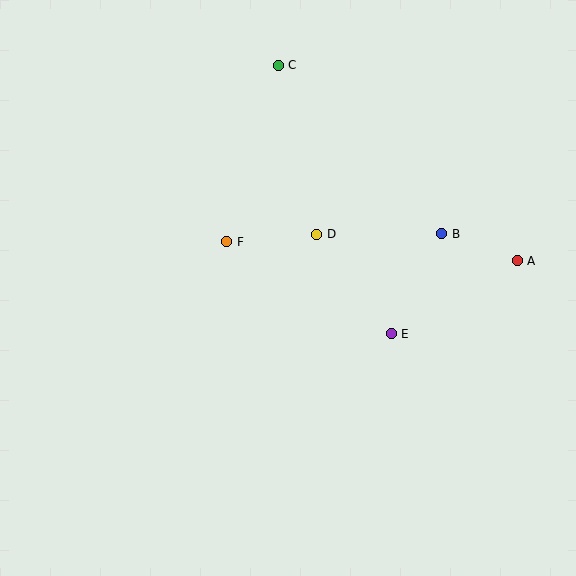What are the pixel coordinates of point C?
Point C is at (278, 65).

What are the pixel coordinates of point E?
Point E is at (391, 334).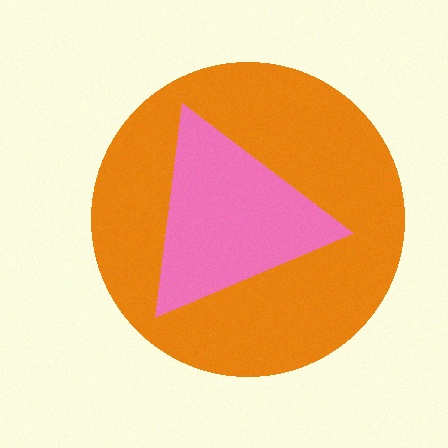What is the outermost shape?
The orange circle.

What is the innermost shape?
The pink triangle.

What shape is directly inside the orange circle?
The pink triangle.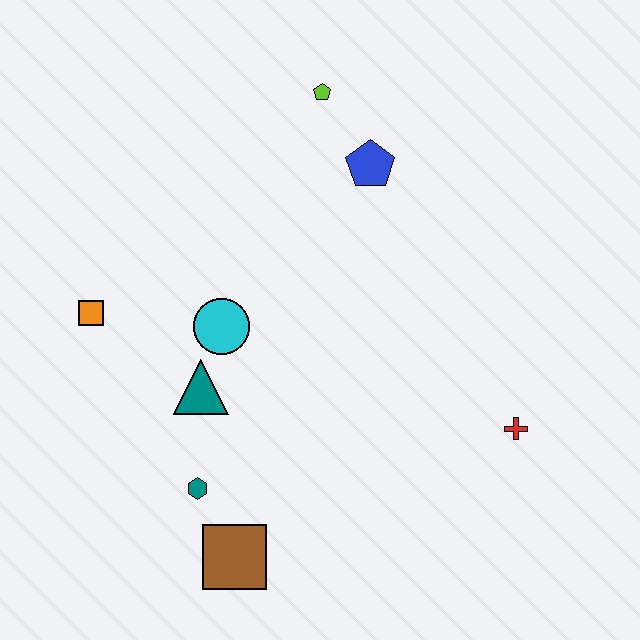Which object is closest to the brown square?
The teal hexagon is closest to the brown square.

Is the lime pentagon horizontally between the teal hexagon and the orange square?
No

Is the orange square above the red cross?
Yes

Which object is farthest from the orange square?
The red cross is farthest from the orange square.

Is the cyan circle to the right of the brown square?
No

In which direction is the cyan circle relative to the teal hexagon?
The cyan circle is above the teal hexagon.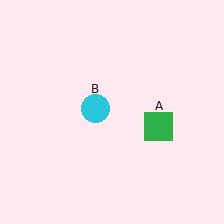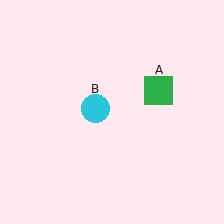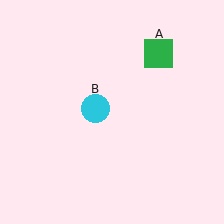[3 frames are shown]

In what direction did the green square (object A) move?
The green square (object A) moved up.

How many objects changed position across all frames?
1 object changed position: green square (object A).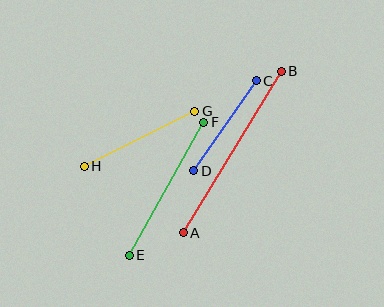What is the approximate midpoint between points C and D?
The midpoint is at approximately (225, 126) pixels.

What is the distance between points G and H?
The distance is approximately 124 pixels.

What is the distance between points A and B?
The distance is approximately 189 pixels.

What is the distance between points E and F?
The distance is approximately 152 pixels.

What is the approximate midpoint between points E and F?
The midpoint is at approximately (166, 189) pixels.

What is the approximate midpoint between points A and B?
The midpoint is at approximately (232, 152) pixels.